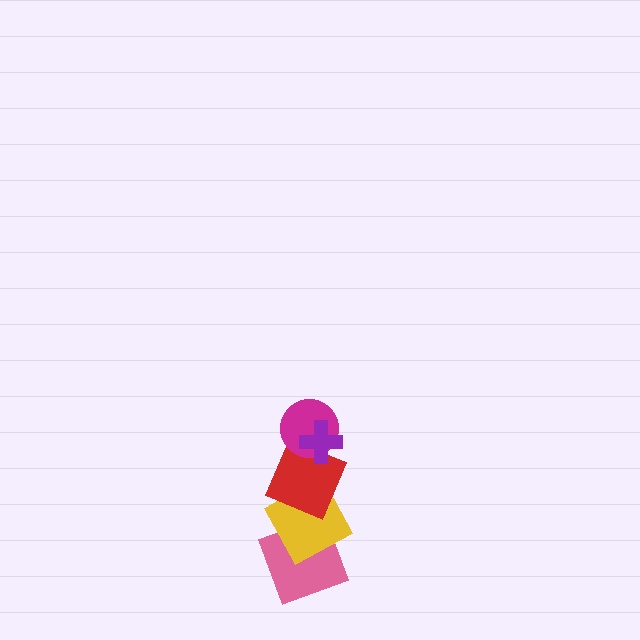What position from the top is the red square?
The red square is 3rd from the top.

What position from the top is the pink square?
The pink square is 5th from the top.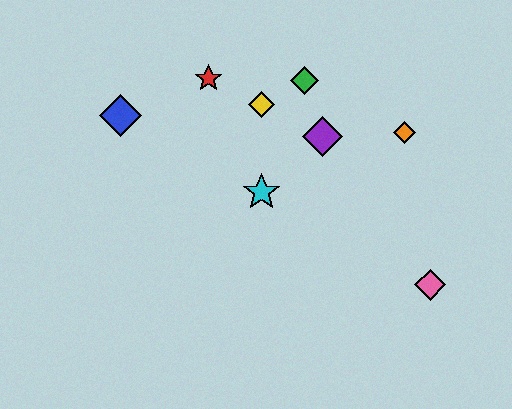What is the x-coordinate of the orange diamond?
The orange diamond is at x≈405.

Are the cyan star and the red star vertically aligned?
No, the cyan star is at x≈261 and the red star is at x≈208.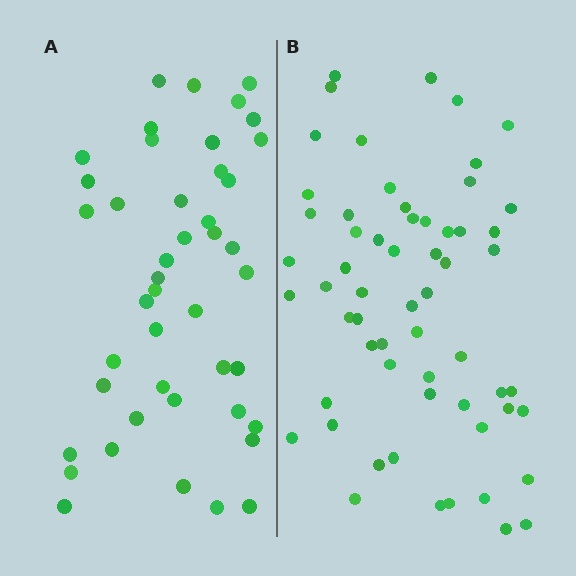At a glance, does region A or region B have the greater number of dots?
Region B (the right region) has more dots.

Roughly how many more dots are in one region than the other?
Region B has approximately 15 more dots than region A.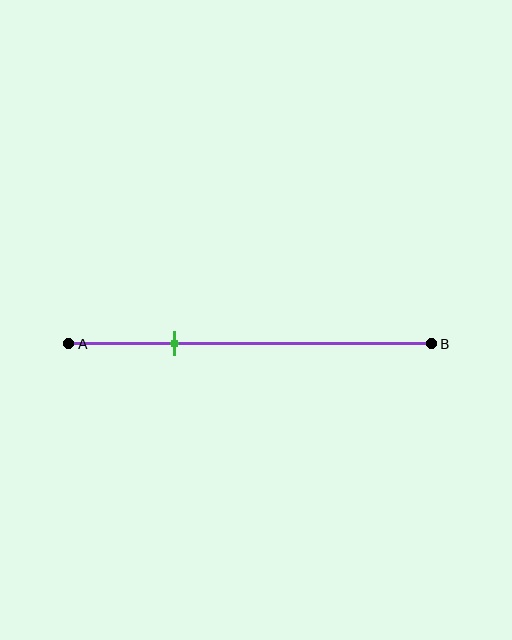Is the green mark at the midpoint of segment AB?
No, the mark is at about 30% from A, not at the 50% midpoint.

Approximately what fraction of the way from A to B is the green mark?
The green mark is approximately 30% of the way from A to B.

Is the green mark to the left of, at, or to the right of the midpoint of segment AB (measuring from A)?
The green mark is to the left of the midpoint of segment AB.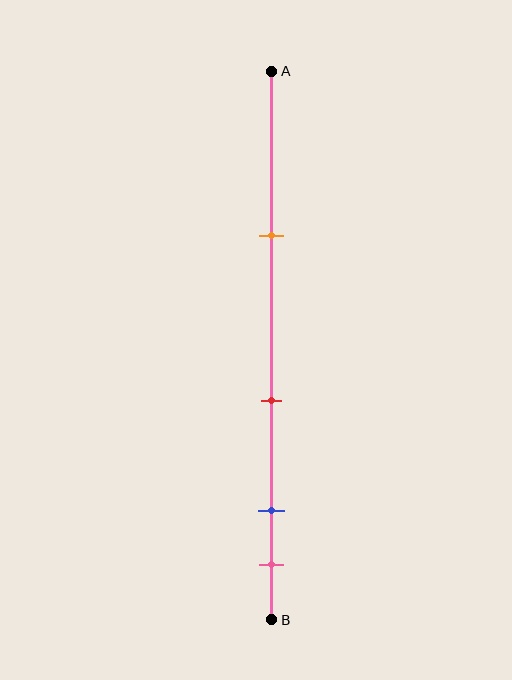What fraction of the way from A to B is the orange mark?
The orange mark is approximately 30% (0.3) of the way from A to B.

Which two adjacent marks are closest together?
The blue and pink marks are the closest adjacent pair.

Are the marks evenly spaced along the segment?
No, the marks are not evenly spaced.